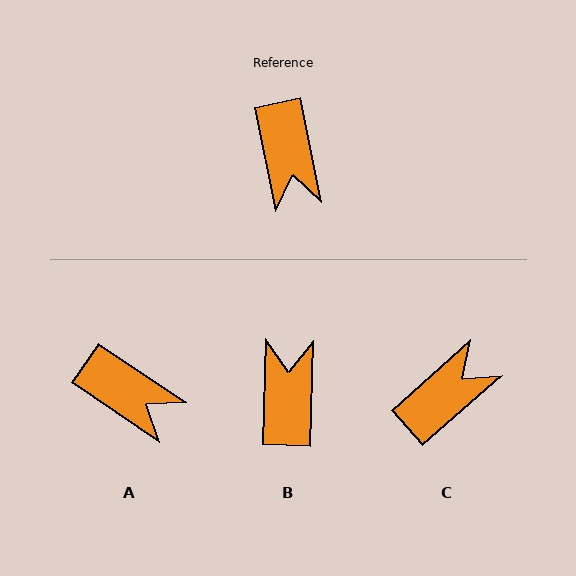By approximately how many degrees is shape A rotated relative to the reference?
Approximately 45 degrees counter-clockwise.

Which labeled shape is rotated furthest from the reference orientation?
B, about 167 degrees away.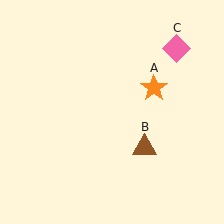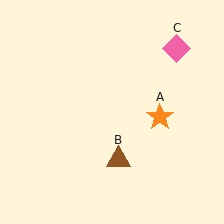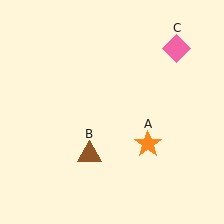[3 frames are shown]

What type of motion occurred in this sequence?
The orange star (object A), brown triangle (object B) rotated clockwise around the center of the scene.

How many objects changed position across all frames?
2 objects changed position: orange star (object A), brown triangle (object B).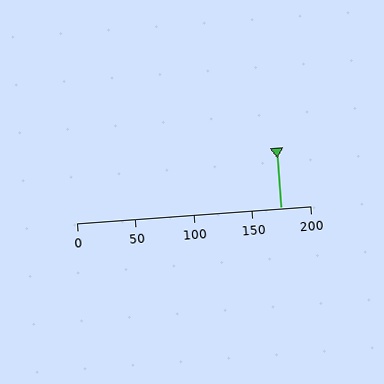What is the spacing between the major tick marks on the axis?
The major ticks are spaced 50 apart.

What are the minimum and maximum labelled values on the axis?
The axis runs from 0 to 200.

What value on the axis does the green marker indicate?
The marker indicates approximately 175.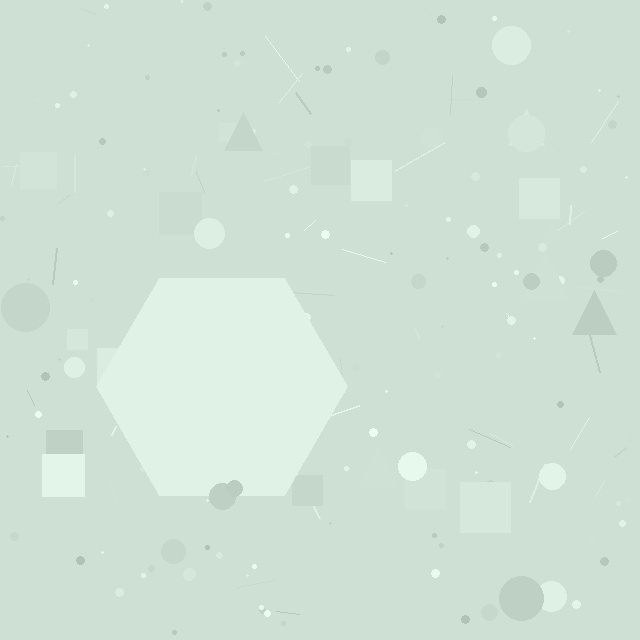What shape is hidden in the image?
A hexagon is hidden in the image.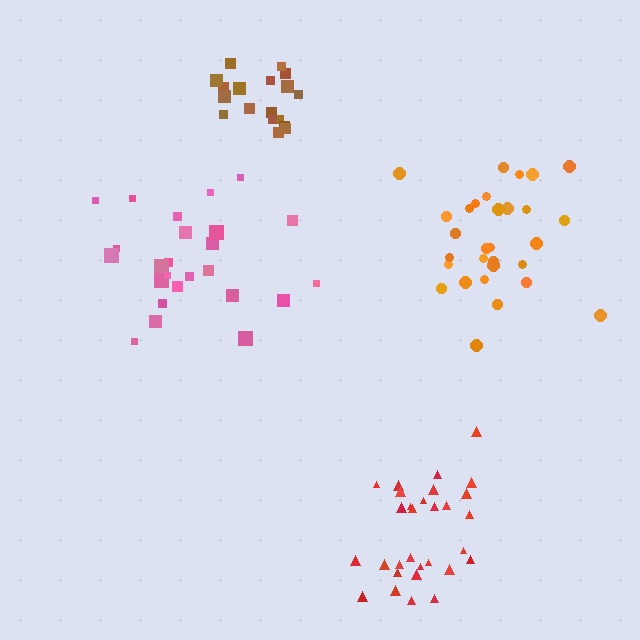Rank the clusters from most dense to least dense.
brown, orange, red, pink.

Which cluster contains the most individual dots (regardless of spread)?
Orange (30).